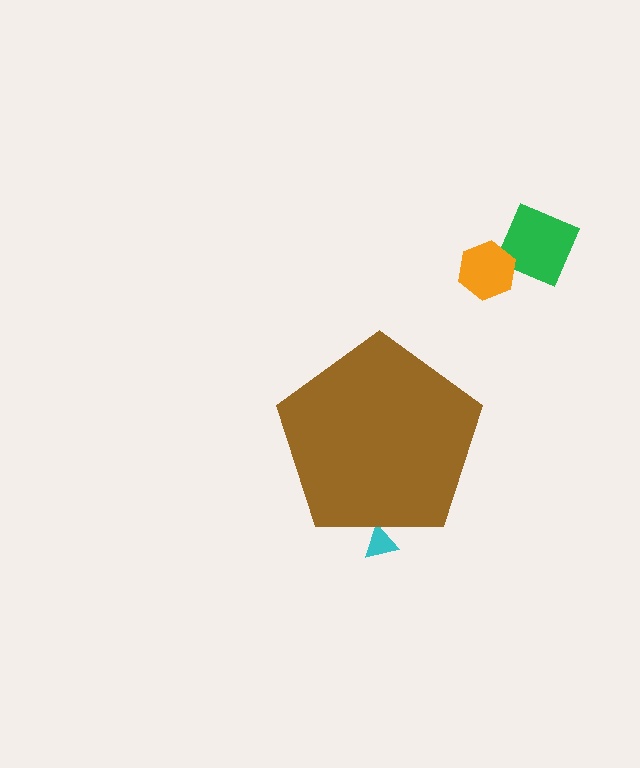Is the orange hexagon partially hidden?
No, the orange hexagon is fully visible.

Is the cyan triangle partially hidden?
Yes, the cyan triangle is partially hidden behind the brown pentagon.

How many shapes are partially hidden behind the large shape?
1 shape is partially hidden.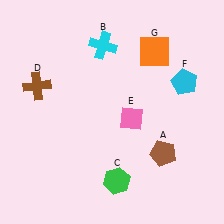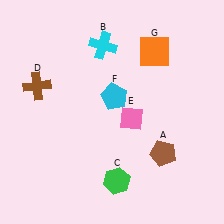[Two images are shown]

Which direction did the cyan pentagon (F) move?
The cyan pentagon (F) moved left.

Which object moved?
The cyan pentagon (F) moved left.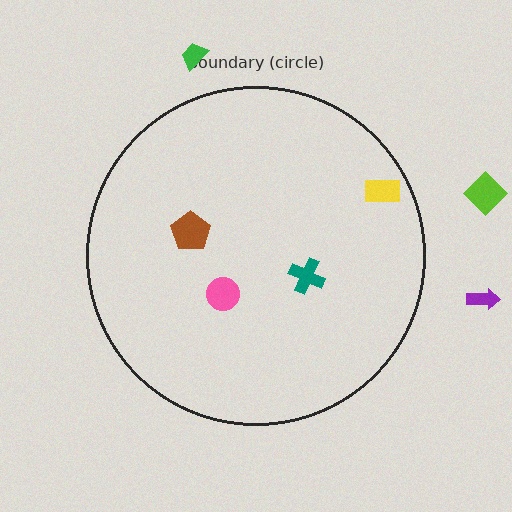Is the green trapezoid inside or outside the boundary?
Outside.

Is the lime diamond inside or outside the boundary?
Outside.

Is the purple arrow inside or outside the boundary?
Outside.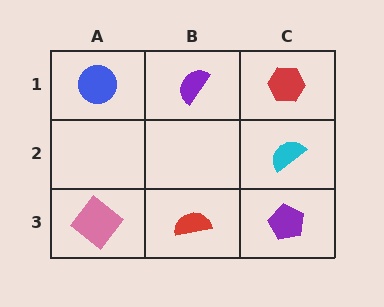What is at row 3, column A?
A pink diamond.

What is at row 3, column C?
A purple pentagon.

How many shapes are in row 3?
3 shapes.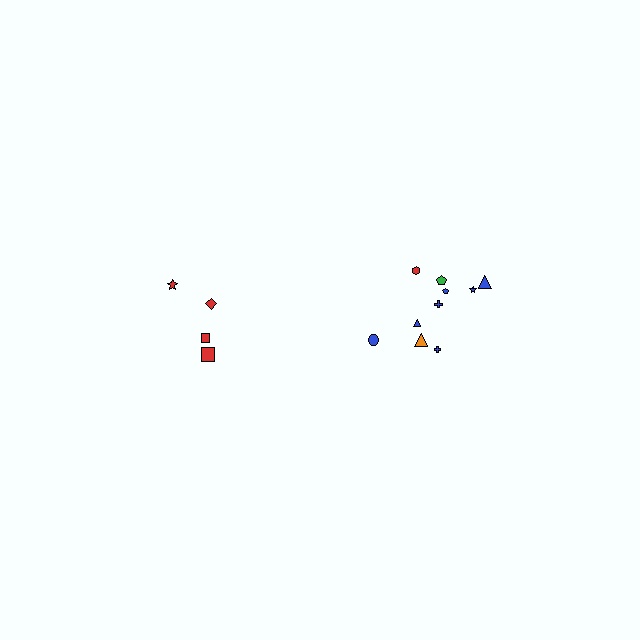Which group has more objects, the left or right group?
The right group.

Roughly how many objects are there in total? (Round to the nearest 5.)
Roughly 15 objects in total.